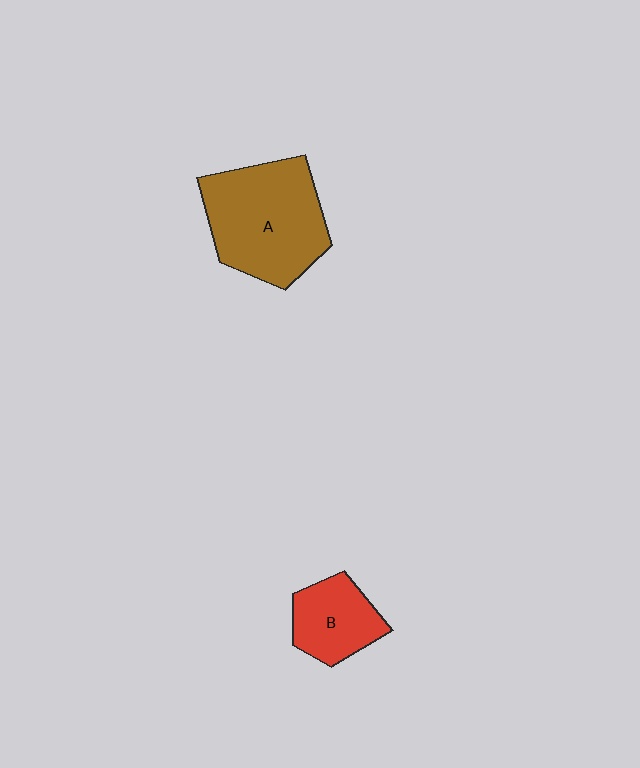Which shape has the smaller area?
Shape B (red).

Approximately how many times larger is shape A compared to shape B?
Approximately 2.0 times.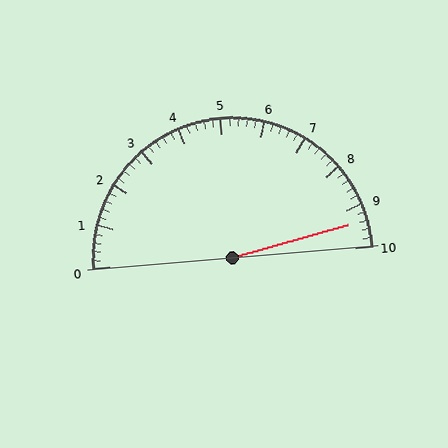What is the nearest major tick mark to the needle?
The nearest major tick mark is 9.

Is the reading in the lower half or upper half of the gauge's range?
The reading is in the upper half of the range (0 to 10).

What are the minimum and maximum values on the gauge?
The gauge ranges from 0 to 10.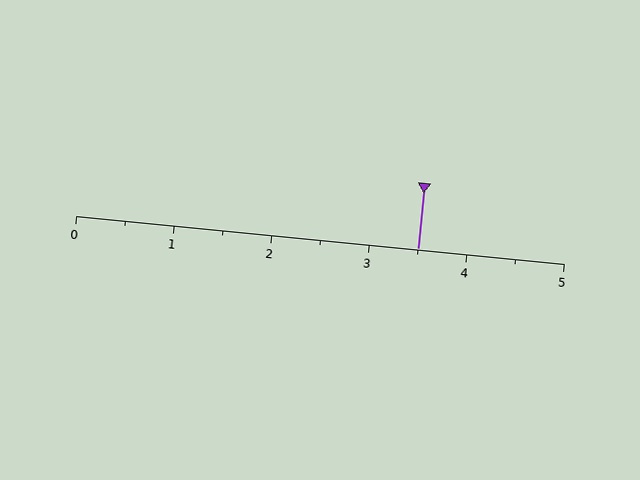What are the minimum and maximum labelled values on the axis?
The axis runs from 0 to 5.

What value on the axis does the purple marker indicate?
The marker indicates approximately 3.5.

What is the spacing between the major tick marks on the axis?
The major ticks are spaced 1 apart.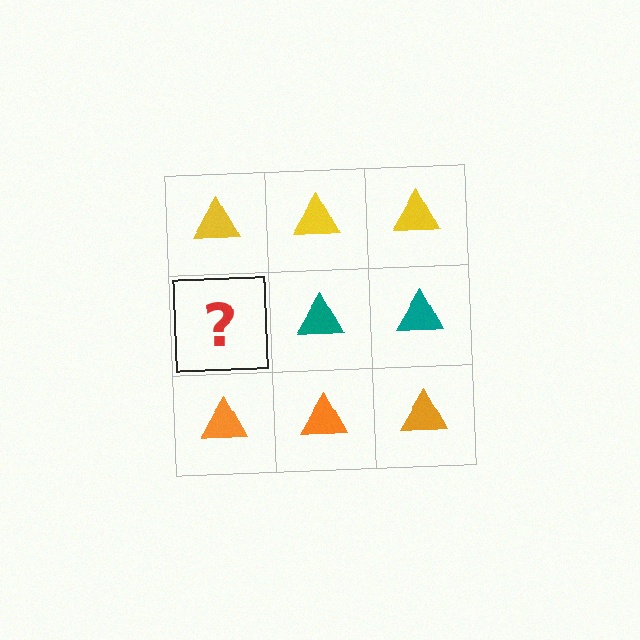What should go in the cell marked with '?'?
The missing cell should contain a teal triangle.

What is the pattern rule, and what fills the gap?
The rule is that each row has a consistent color. The gap should be filled with a teal triangle.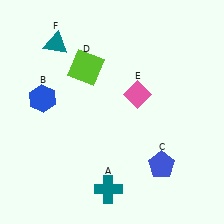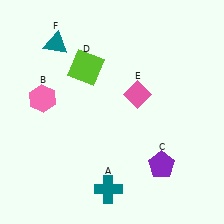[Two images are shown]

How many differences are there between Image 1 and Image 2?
There are 2 differences between the two images.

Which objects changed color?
B changed from blue to pink. C changed from blue to purple.